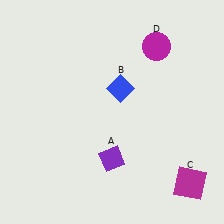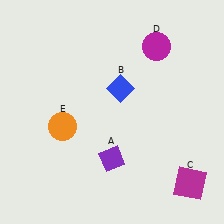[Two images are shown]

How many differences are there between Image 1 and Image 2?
There is 1 difference between the two images.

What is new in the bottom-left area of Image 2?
An orange circle (E) was added in the bottom-left area of Image 2.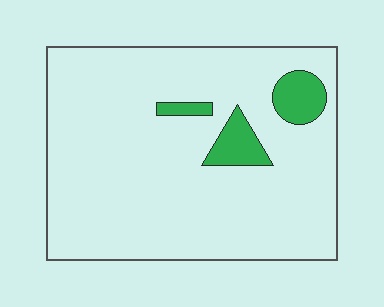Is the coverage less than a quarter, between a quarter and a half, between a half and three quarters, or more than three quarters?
Less than a quarter.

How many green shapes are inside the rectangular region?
3.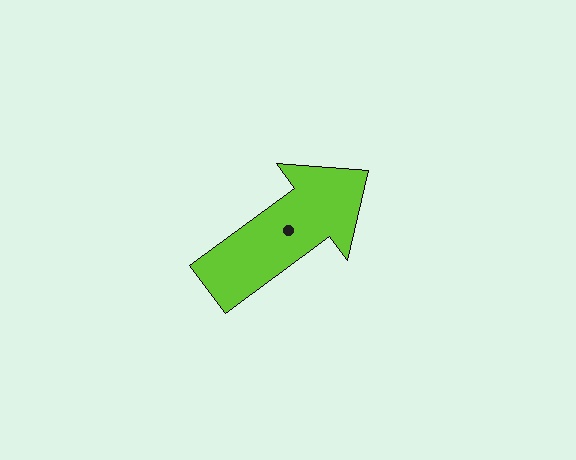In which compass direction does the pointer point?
Northeast.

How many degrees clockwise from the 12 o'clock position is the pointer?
Approximately 53 degrees.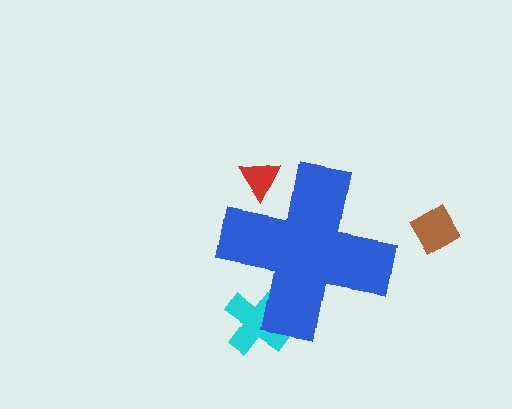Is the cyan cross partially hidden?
Yes, the cyan cross is partially hidden behind the blue cross.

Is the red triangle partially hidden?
Yes, the red triangle is partially hidden behind the blue cross.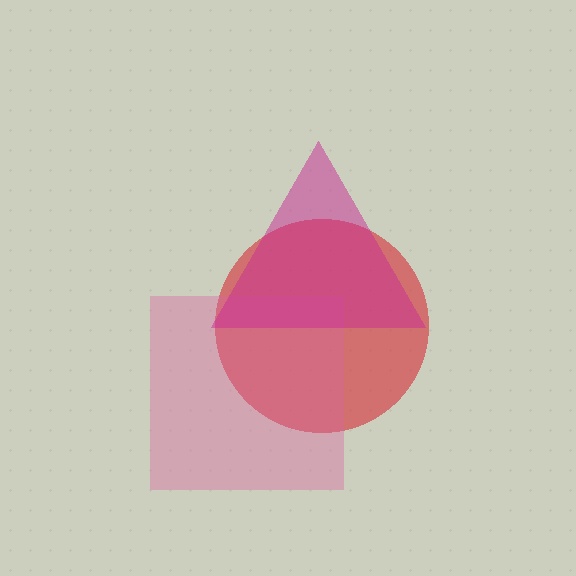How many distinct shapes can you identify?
There are 3 distinct shapes: a red circle, a pink square, a magenta triangle.